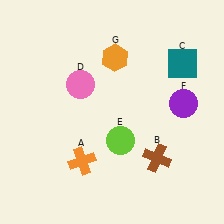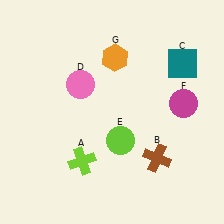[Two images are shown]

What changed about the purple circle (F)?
In Image 1, F is purple. In Image 2, it changed to magenta.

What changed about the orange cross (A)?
In Image 1, A is orange. In Image 2, it changed to lime.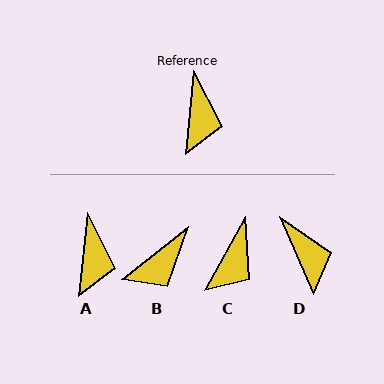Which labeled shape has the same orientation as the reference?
A.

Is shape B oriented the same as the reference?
No, it is off by about 46 degrees.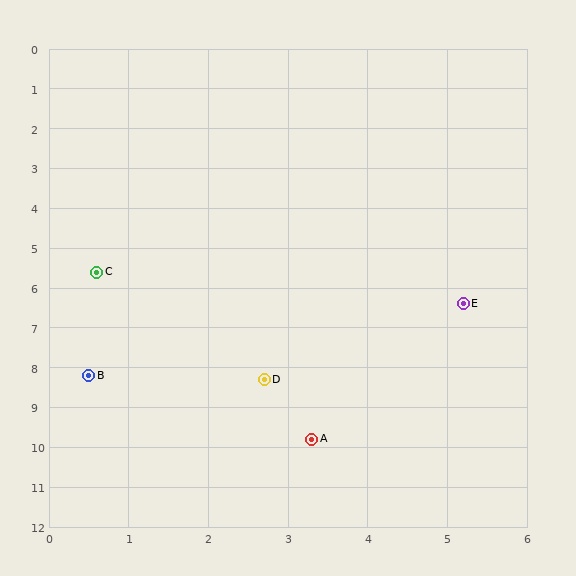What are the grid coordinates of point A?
Point A is at approximately (3.3, 9.8).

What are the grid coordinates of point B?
Point B is at approximately (0.5, 8.2).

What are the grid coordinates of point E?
Point E is at approximately (5.2, 6.4).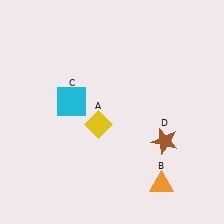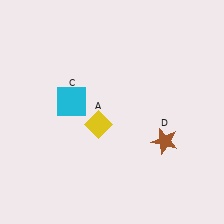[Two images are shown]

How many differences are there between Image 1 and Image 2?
There is 1 difference between the two images.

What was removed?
The orange triangle (B) was removed in Image 2.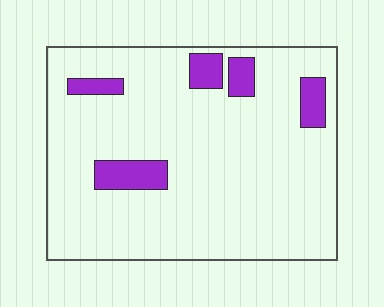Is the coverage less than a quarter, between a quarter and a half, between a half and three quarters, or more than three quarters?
Less than a quarter.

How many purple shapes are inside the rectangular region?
5.